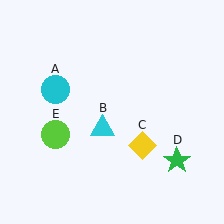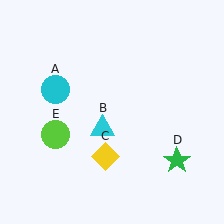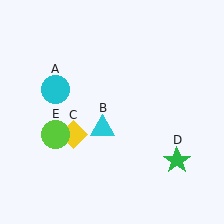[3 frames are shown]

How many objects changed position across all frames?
1 object changed position: yellow diamond (object C).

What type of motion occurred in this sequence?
The yellow diamond (object C) rotated clockwise around the center of the scene.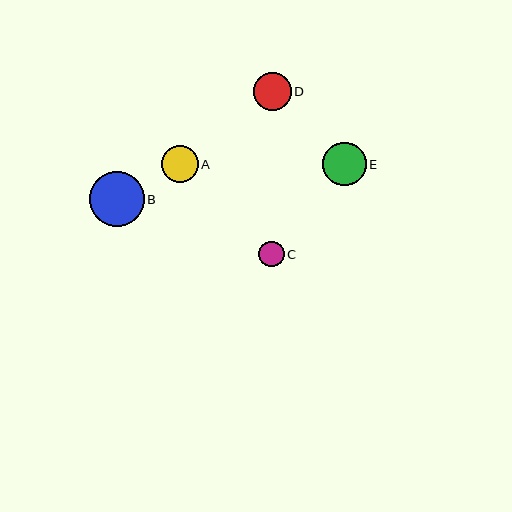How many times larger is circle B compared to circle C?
Circle B is approximately 2.2 times the size of circle C.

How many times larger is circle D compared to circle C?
Circle D is approximately 1.5 times the size of circle C.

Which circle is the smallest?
Circle C is the smallest with a size of approximately 25 pixels.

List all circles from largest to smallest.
From largest to smallest: B, E, D, A, C.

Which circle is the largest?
Circle B is the largest with a size of approximately 55 pixels.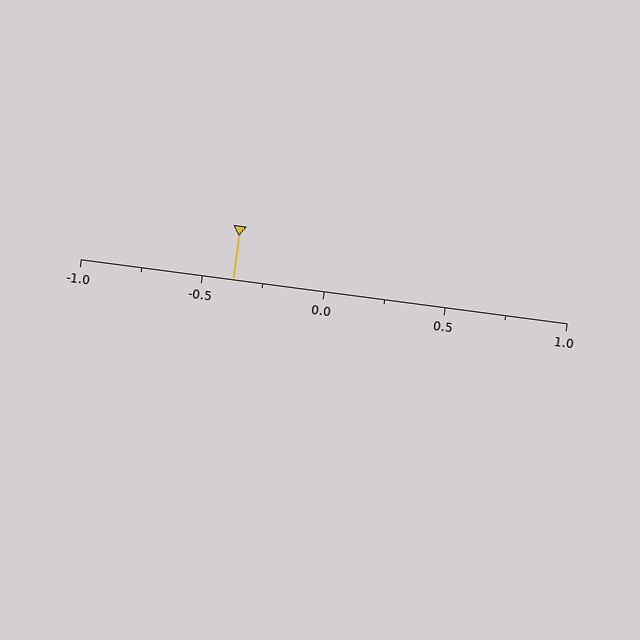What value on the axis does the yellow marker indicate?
The marker indicates approximately -0.38.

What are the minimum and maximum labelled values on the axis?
The axis runs from -1.0 to 1.0.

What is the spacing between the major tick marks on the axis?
The major ticks are spaced 0.5 apart.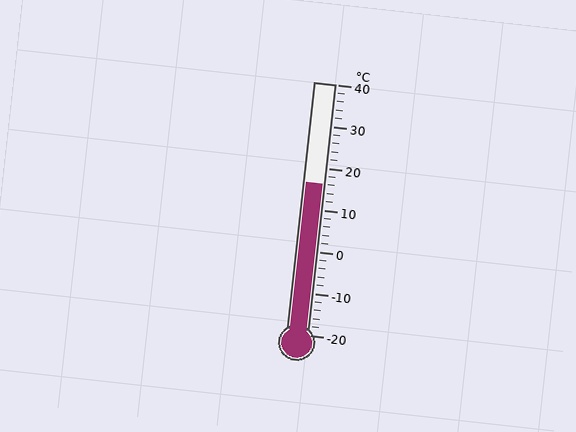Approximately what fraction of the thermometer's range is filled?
The thermometer is filled to approximately 60% of its range.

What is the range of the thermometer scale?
The thermometer scale ranges from -20°C to 40°C.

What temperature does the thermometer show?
The thermometer shows approximately 16°C.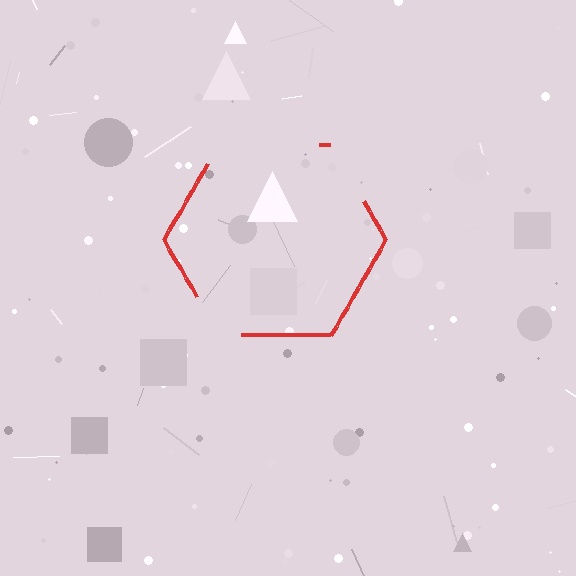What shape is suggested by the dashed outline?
The dashed outline suggests a hexagon.